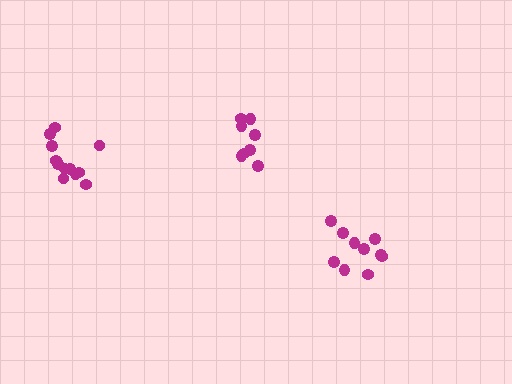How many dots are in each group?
Group 1: 10 dots, Group 2: 12 dots, Group 3: 8 dots (30 total).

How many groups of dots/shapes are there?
There are 3 groups.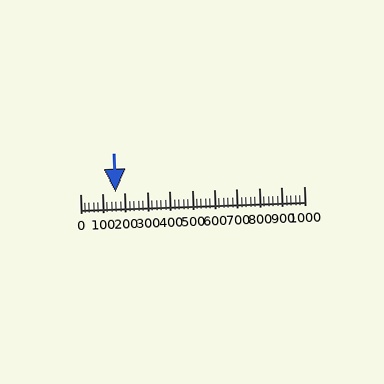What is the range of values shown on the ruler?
The ruler shows values from 0 to 1000.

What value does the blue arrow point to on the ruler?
The blue arrow points to approximately 158.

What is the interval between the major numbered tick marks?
The major tick marks are spaced 100 units apart.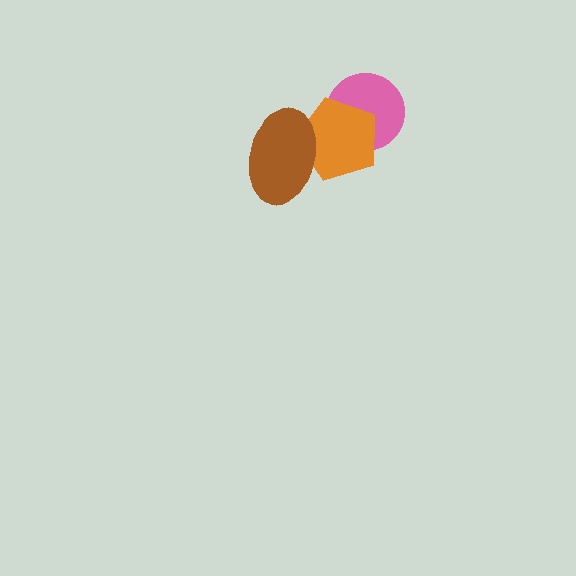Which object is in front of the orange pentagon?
The brown ellipse is in front of the orange pentagon.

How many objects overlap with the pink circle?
1 object overlaps with the pink circle.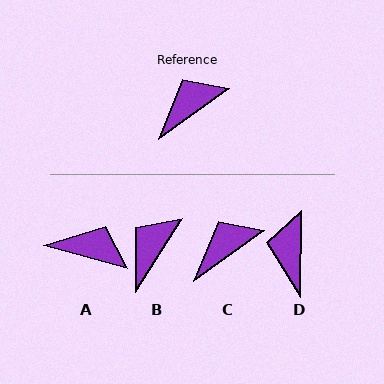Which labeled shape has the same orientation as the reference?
C.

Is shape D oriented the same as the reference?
No, it is off by about 53 degrees.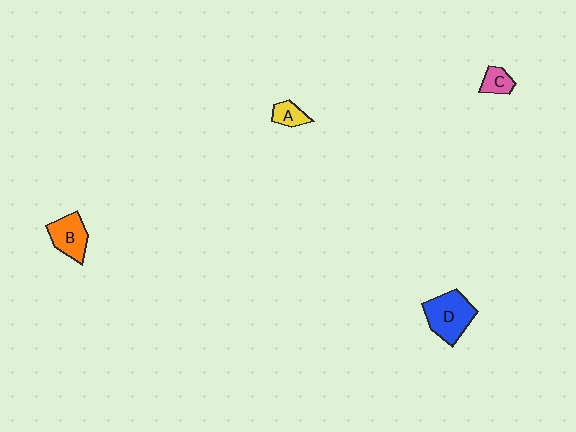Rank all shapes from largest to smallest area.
From largest to smallest: D (blue), B (orange), C (pink), A (yellow).